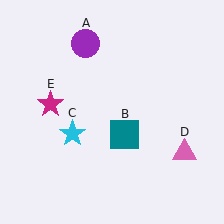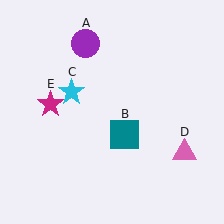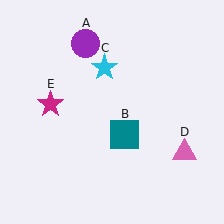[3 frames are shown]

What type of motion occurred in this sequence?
The cyan star (object C) rotated clockwise around the center of the scene.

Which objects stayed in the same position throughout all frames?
Purple circle (object A) and teal square (object B) and pink triangle (object D) and magenta star (object E) remained stationary.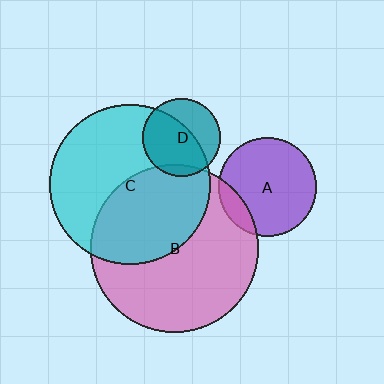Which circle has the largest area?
Circle B (pink).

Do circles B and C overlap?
Yes.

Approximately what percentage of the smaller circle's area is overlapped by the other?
Approximately 45%.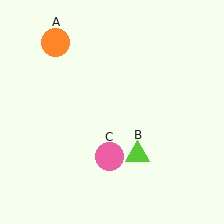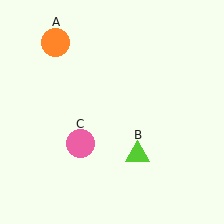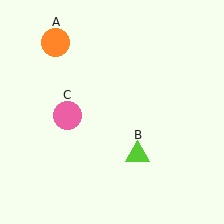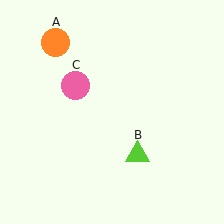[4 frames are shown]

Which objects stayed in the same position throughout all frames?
Orange circle (object A) and lime triangle (object B) remained stationary.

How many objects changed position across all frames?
1 object changed position: pink circle (object C).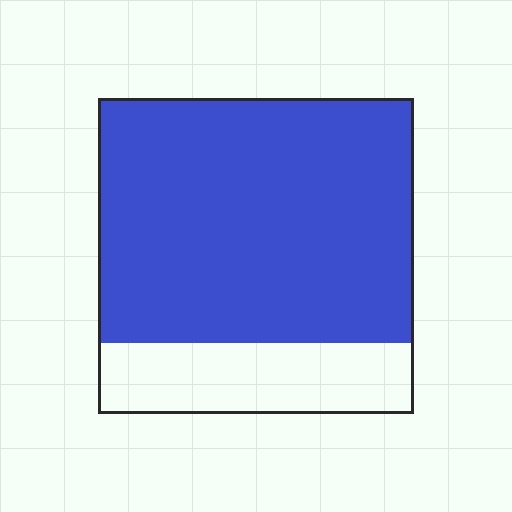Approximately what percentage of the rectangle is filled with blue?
Approximately 80%.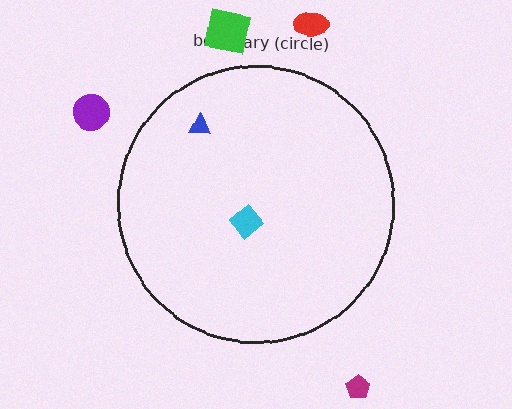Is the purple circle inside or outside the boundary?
Outside.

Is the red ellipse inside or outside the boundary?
Outside.